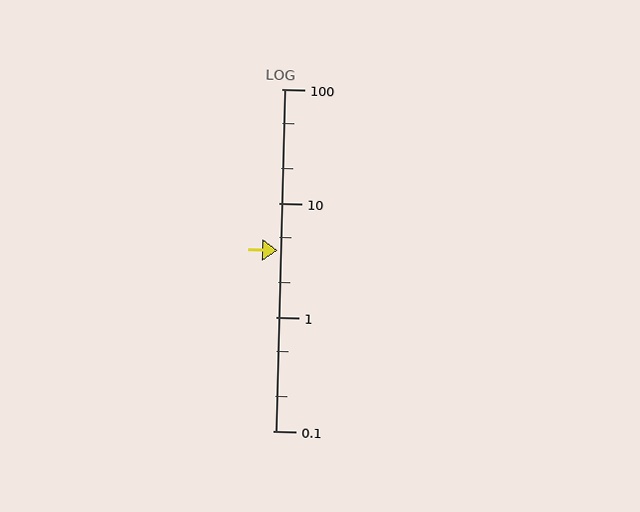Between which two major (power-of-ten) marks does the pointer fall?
The pointer is between 1 and 10.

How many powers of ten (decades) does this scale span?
The scale spans 3 decades, from 0.1 to 100.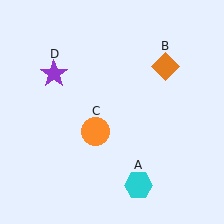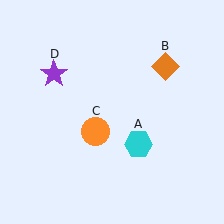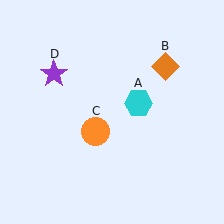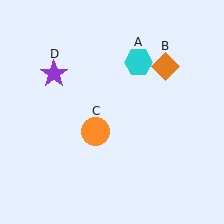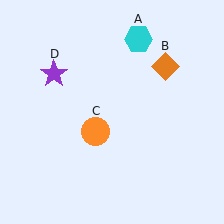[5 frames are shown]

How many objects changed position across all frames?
1 object changed position: cyan hexagon (object A).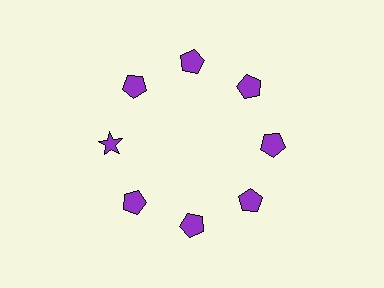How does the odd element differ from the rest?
It has a different shape: star instead of pentagon.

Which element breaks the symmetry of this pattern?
The purple star at roughly the 9 o'clock position breaks the symmetry. All other shapes are purple pentagons.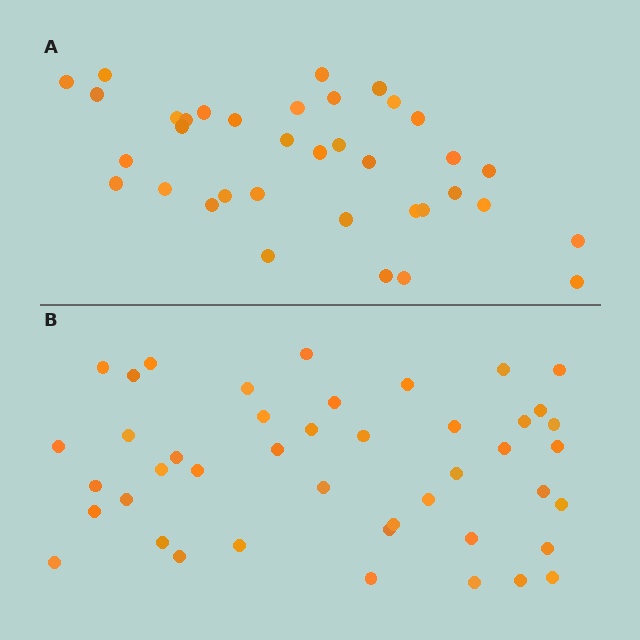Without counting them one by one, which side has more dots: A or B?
Region B (the bottom region) has more dots.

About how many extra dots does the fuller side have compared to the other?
Region B has roughly 8 or so more dots than region A.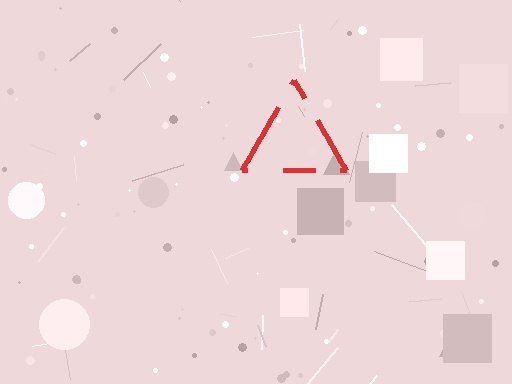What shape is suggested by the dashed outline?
The dashed outline suggests a triangle.